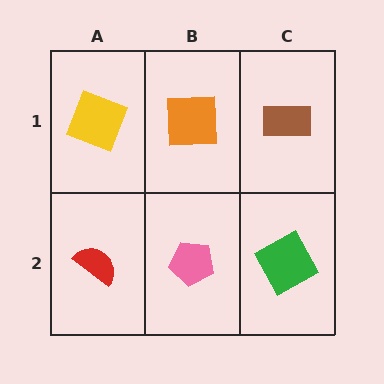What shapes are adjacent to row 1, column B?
A pink pentagon (row 2, column B), a yellow square (row 1, column A), a brown rectangle (row 1, column C).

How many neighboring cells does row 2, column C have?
2.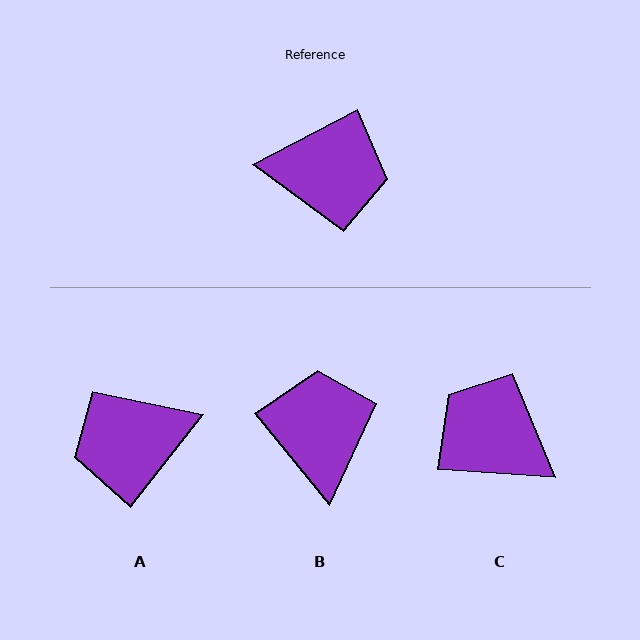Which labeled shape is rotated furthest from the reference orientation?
A, about 155 degrees away.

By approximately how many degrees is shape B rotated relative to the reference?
Approximately 101 degrees counter-clockwise.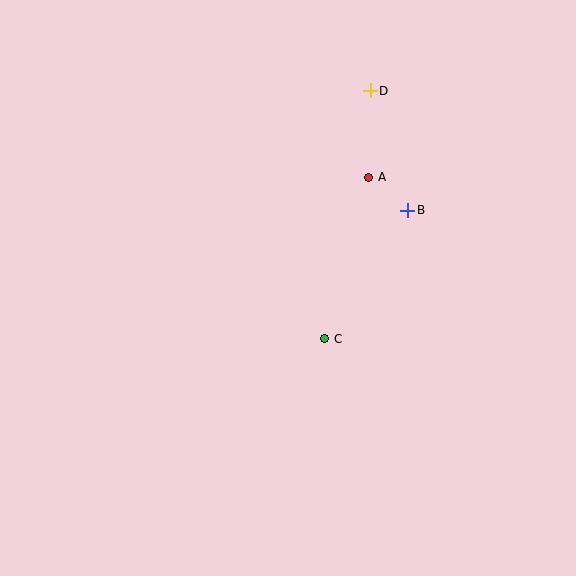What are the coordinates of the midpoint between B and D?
The midpoint between B and D is at (389, 150).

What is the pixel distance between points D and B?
The distance between D and B is 125 pixels.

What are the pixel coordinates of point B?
Point B is at (408, 210).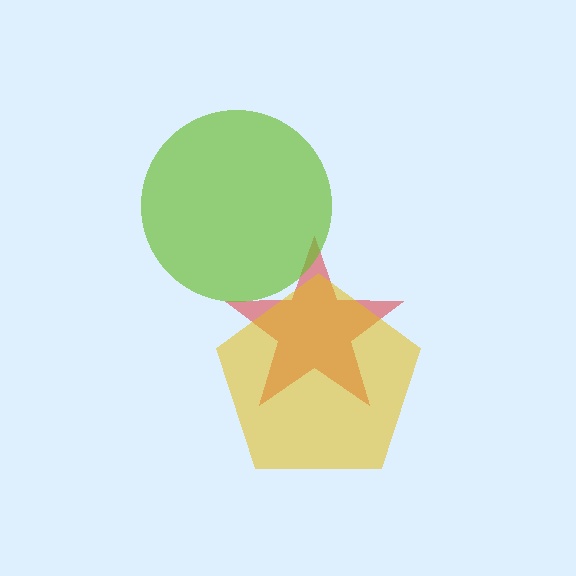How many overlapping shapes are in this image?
There are 3 overlapping shapes in the image.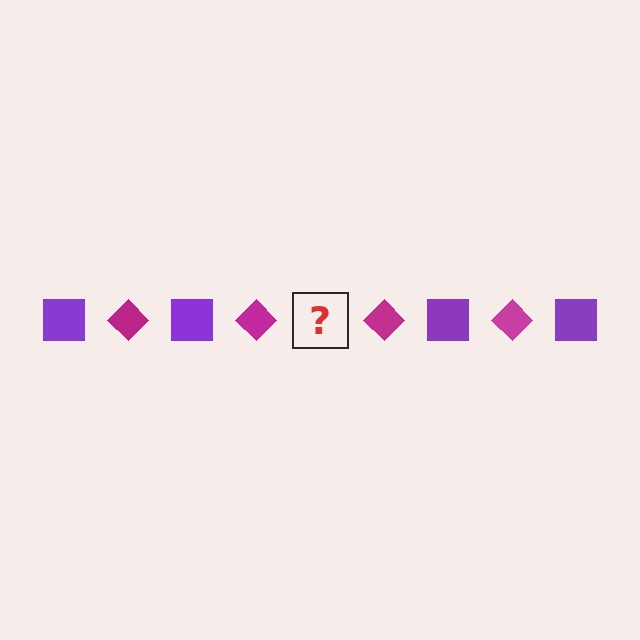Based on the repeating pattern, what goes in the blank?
The blank should be a purple square.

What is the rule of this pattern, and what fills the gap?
The rule is that the pattern alternates between purple square and magenta diamond. The gap should be filled with a purple square.